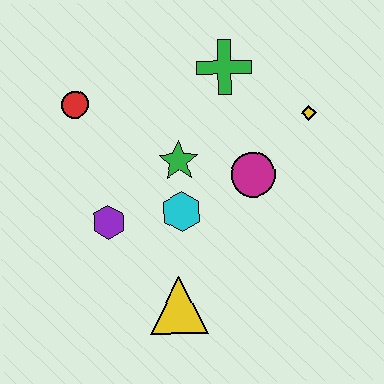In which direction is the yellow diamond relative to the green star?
The yellow diamond is to the right of the green star.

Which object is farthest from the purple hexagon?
The yellow diamond is farthest from the purple hexagon.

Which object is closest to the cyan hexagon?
The green star is closest to the cyan hexagon.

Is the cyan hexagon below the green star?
Yes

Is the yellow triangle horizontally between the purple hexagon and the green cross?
Yes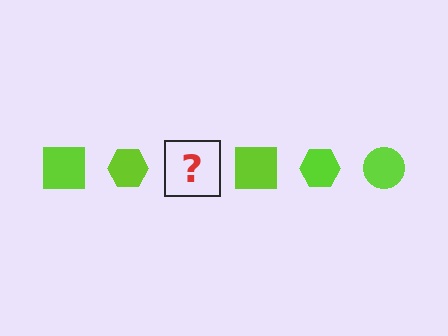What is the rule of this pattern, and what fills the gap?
The rule is that the pattern cycles through square, hexagon, circle shapes in lime. The gap should be filled with a lime circle.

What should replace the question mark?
The question mark should be replaced with a lime circle.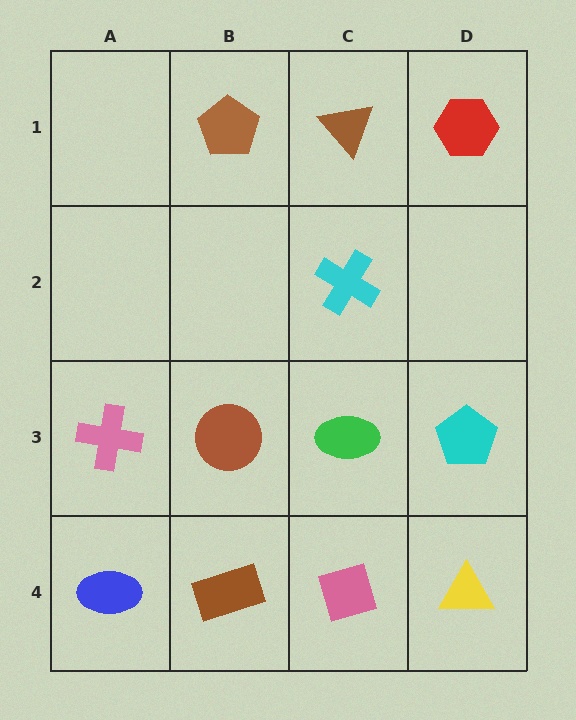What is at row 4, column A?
A blue ellipse.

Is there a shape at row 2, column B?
No, that cell is empty.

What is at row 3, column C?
A green ellipse.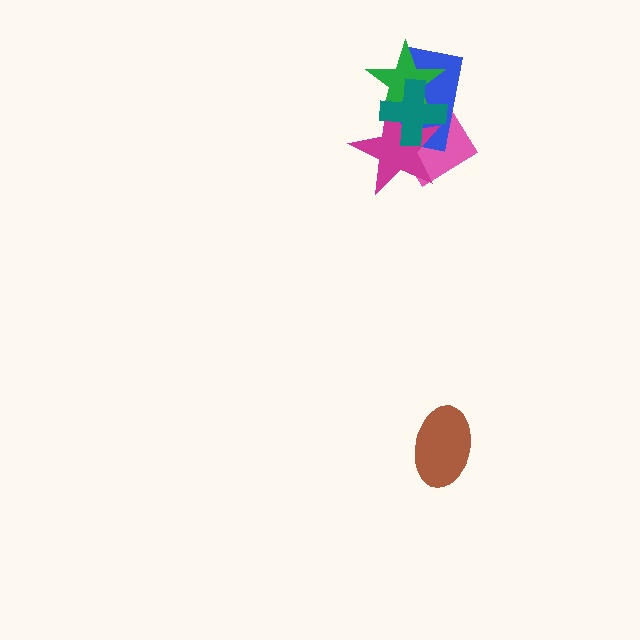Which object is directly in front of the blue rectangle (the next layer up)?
The green star is directly in front of the blue rectangle.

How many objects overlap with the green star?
4 objects overlap with the green star.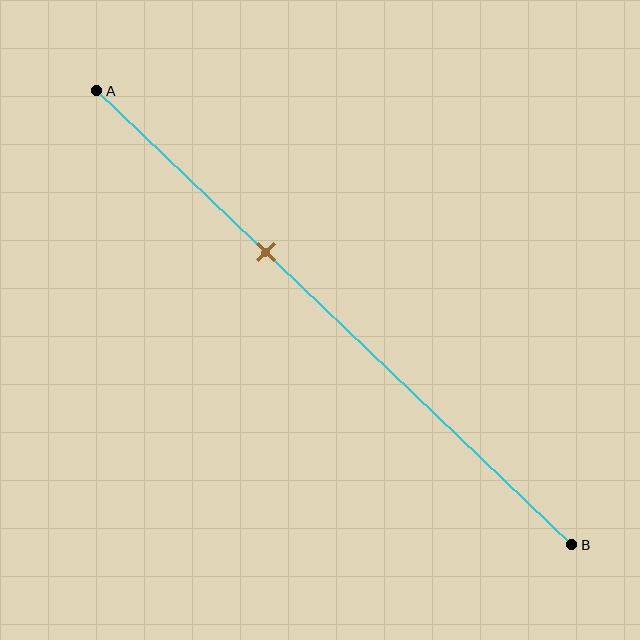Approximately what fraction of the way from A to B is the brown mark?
The brown mark is approximately 35% of the way from A to B.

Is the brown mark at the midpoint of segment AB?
No, the mark is at about 35% from A, not at the 50% midpoint.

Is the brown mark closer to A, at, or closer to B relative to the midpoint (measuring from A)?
The brown mark is closer to point A than the midpoint of segment AB.